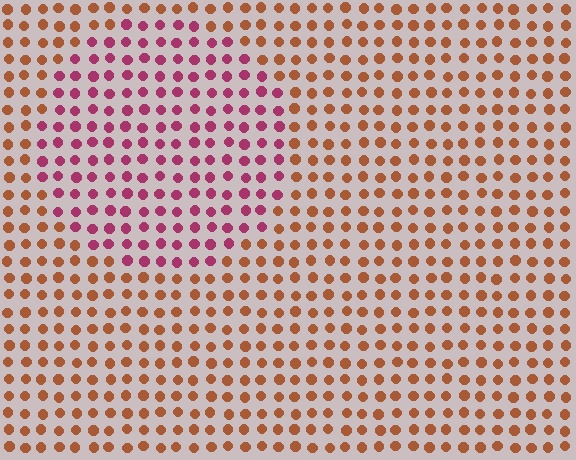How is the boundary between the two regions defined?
The boundary is defined purely by a slight shift in hue (about 48 degrees). Spacing, size, and orientation are identical on both sides.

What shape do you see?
I see a circle.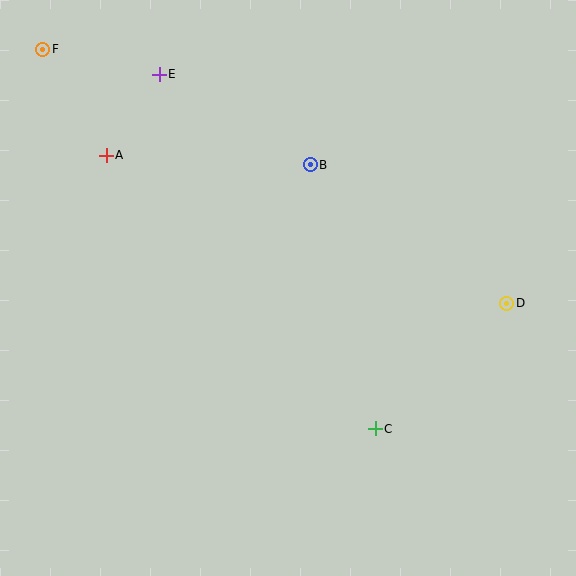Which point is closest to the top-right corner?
Point D is closest to the top-right corner.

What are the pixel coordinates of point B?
Point B is at (310, 165).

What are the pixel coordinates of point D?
Point D is at (507, 303).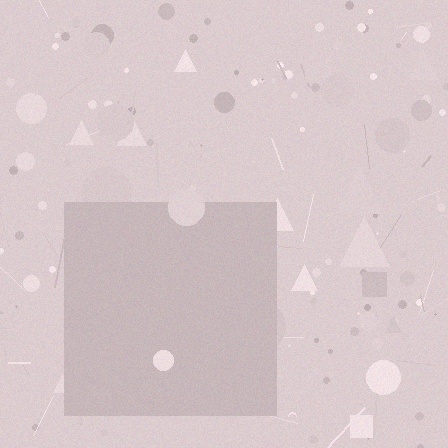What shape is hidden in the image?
A square is hidden in the image.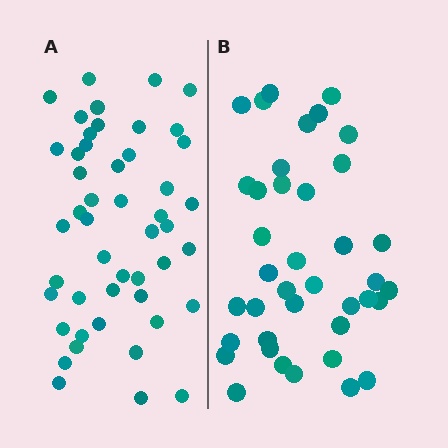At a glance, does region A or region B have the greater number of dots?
Region A (the left region) has more dots.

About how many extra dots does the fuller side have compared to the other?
Region A has roughly 8 or so more dots than region B.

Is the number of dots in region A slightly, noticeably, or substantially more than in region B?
Region A has only slightly more — the two regions are fairly close. The ratio is roughly 1.2 to 1.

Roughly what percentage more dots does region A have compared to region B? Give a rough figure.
About 25% more.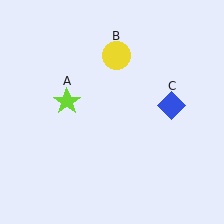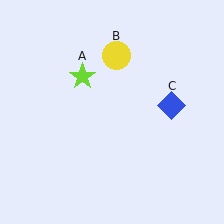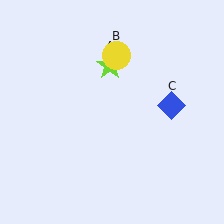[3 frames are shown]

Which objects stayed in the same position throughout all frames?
Yellow circle (object B) and blue diamond (object C) remained stationary.